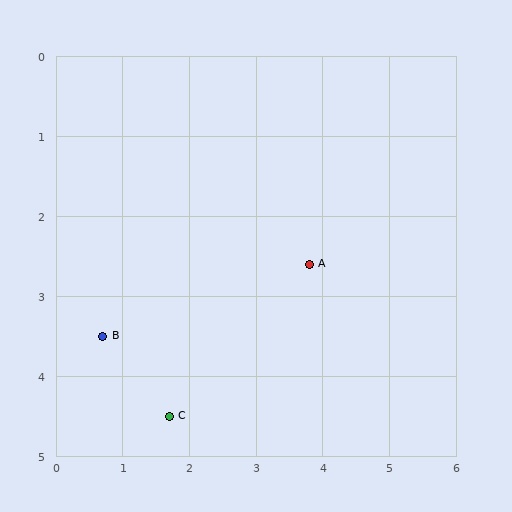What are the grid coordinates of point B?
Point B is at approximately (0.7, 3.5).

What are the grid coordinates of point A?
Point A is at approximately (3.8, 2.6).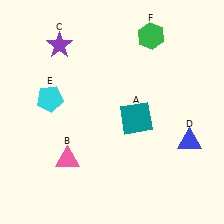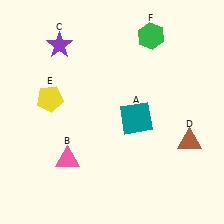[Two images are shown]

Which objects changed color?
D changed from blue to brown. E changed from cyan to yellow.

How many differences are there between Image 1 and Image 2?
There are 2 differences between the two images.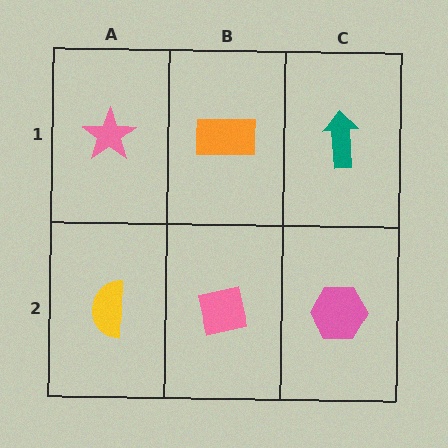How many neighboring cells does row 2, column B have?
3.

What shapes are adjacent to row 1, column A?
A yellow semicircle (row 2, column A), an orange rectangle (row 1, column B).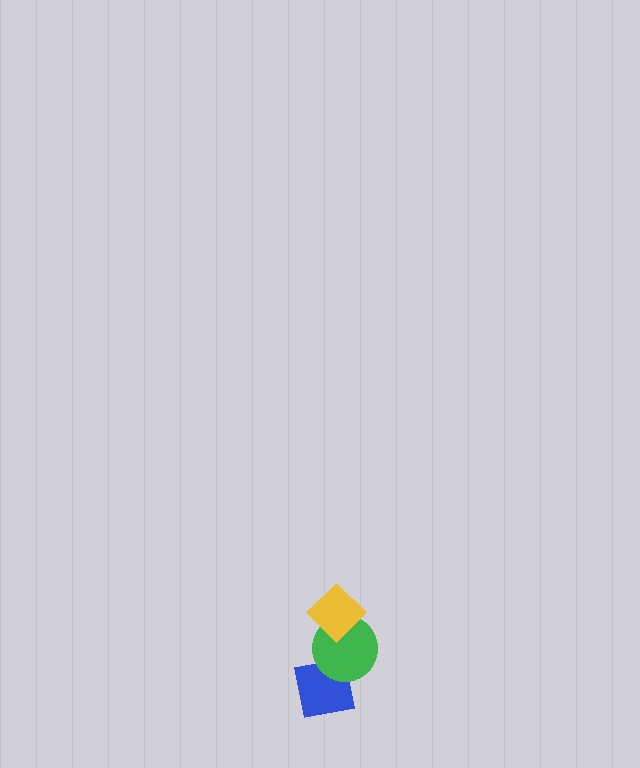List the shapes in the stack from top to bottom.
From top to bottom: the yellow diamond, the green circle, the blue square.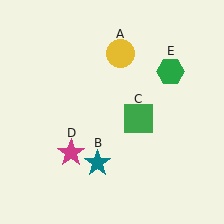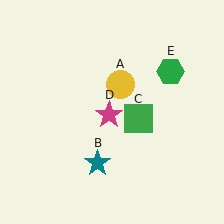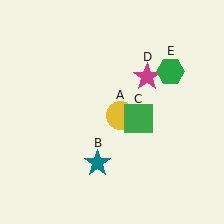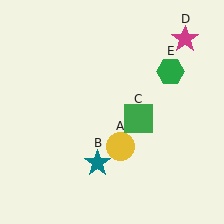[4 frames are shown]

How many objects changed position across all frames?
2 objects changed position: yellow circle (object A), magenta star (object D).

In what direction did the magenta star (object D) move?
The magenta star (object D) moved up and to the right.